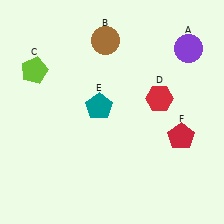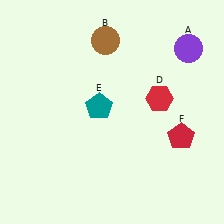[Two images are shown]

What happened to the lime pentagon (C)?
The lime pentagon (C) was removed in Image 2. It was in the top-left area of Image 1.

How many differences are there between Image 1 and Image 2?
There is 1 difference between the two images.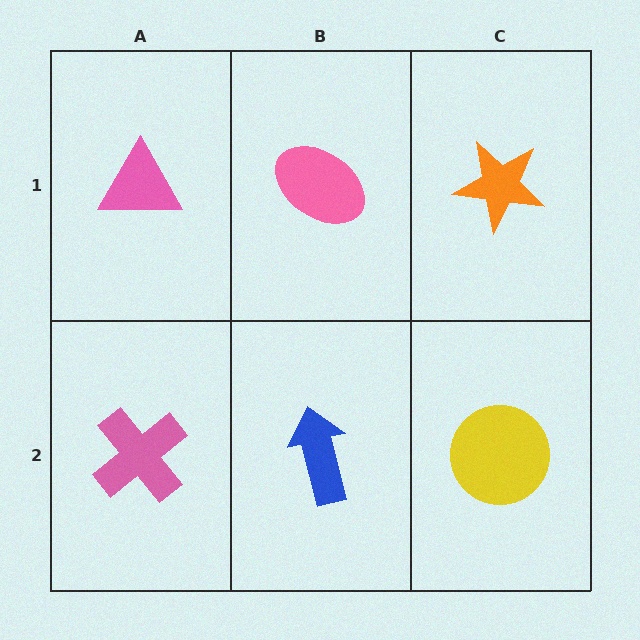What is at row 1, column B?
A pink ellipse.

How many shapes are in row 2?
3 shapes.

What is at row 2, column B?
A blue arrow.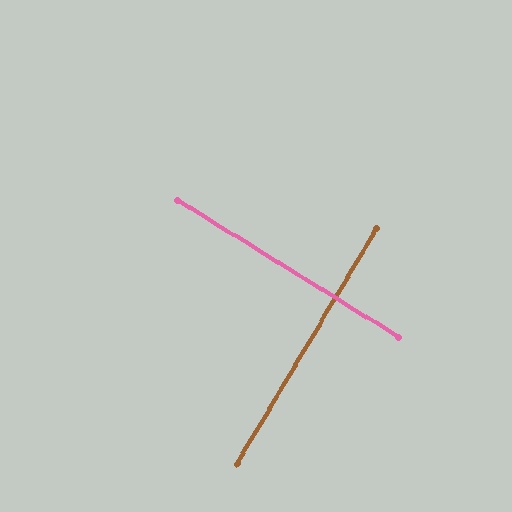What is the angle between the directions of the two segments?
Approximately 89 degrees.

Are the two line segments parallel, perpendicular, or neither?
Perpendicular — they meet at approximately 89°.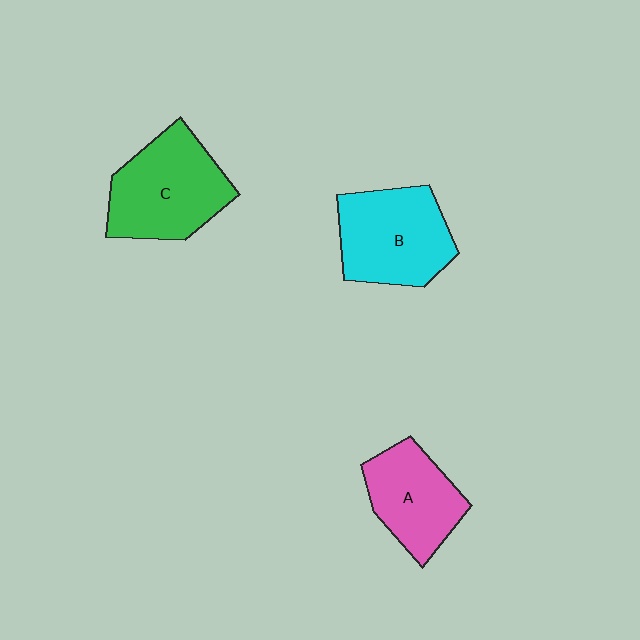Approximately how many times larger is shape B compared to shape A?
Approximately 1.2 times.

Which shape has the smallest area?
Shape A (pink).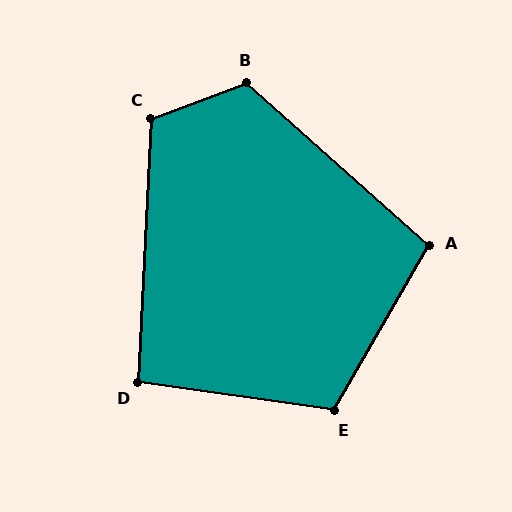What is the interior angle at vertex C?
Approximately 113 degrees (obtuse).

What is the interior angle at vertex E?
Approximately 112 degrees (obtuse).